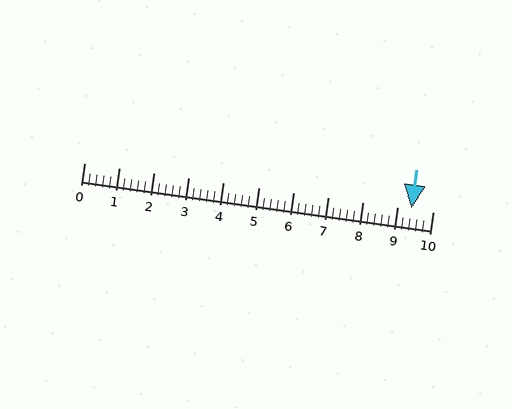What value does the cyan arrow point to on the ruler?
The cyan arrow points to approximately 9.4.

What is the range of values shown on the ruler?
The ruler shows values from 0 to 10.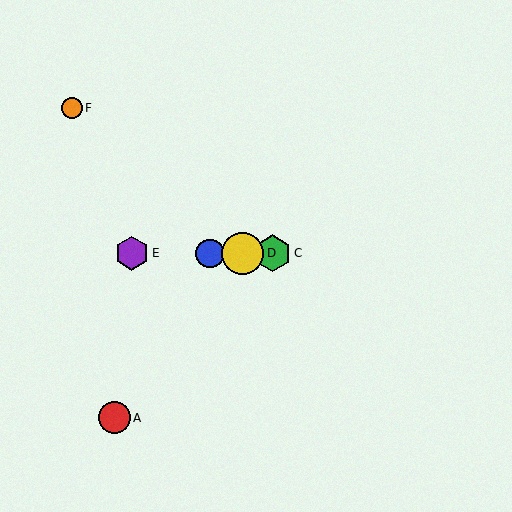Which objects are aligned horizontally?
Objects B, C, D, E are aligned horizontally.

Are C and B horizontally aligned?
Yes, both are at y≈253.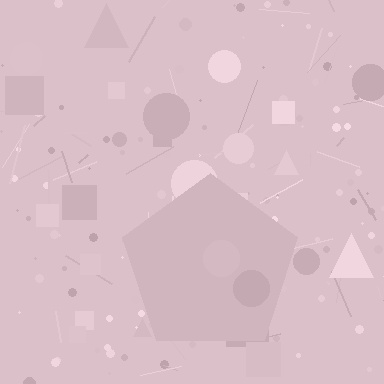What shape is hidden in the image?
A pentagon is hidden in the image.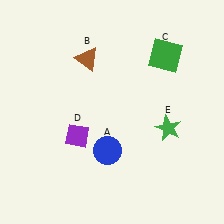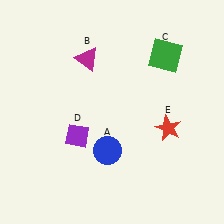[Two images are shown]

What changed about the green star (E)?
In Image 1, E is green. In Image 2, it changed to red.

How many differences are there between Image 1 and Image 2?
There are 2 differences between the two images.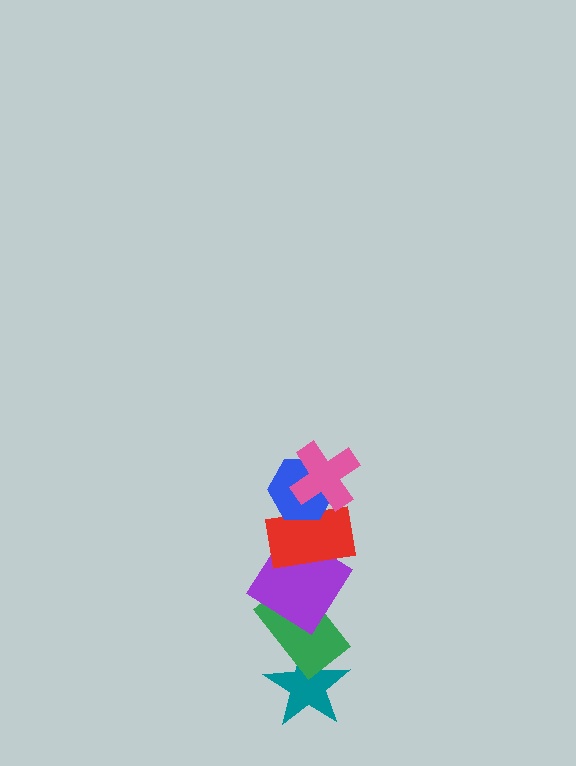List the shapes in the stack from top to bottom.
From top to bottom: the pink cross, the blue hexagon, the red rectangle, the purple diamond, the green rectangle, the teal star.